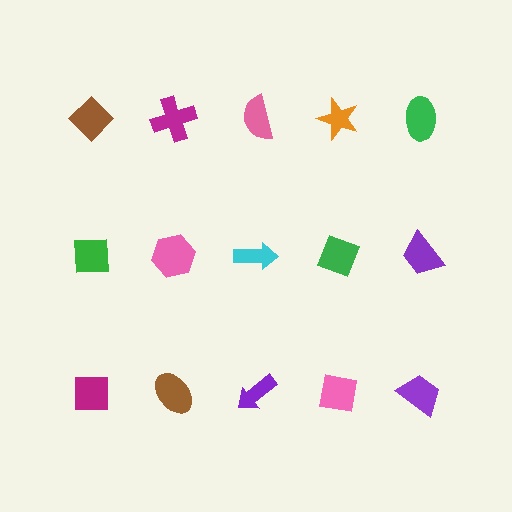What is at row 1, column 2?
A magenta cross.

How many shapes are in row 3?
5 shapes.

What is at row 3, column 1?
A magenta square.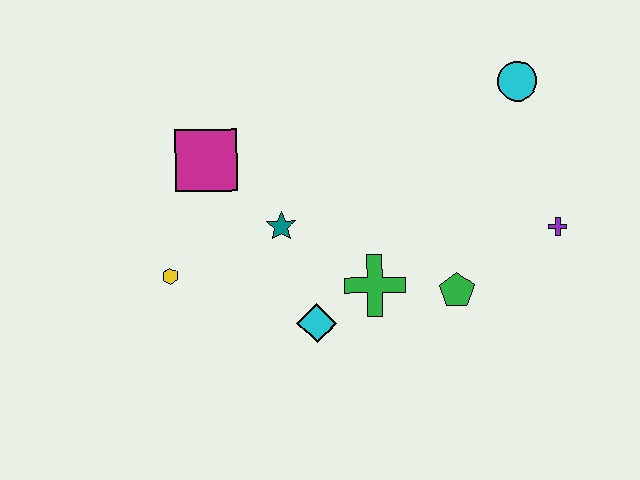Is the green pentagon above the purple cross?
No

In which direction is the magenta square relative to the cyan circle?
The magenta square is to the left of the cyan circle.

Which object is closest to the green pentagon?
The green cross is closest to the green pentagon.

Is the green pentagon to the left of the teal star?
No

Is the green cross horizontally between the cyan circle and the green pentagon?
No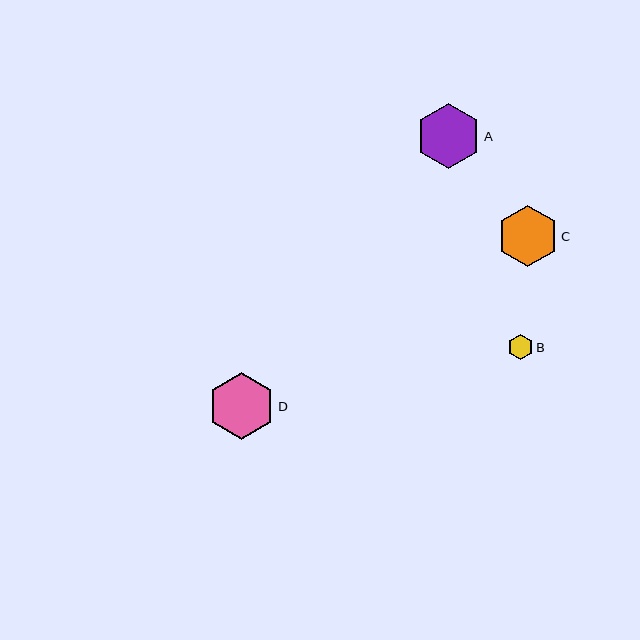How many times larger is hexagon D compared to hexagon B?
Hexagon D is approximately 2.7 times the size of hexagon B.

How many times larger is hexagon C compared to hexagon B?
Hexagon C is approximately 2.4 times the size of hexagon B.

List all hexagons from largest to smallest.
From largest to smallest: D, A, C, B.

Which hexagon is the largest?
Hexagon D is the largest with a size of approximately 67 pixels.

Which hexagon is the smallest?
Hexagon B is the smallest with a size of approximately 25 pixels.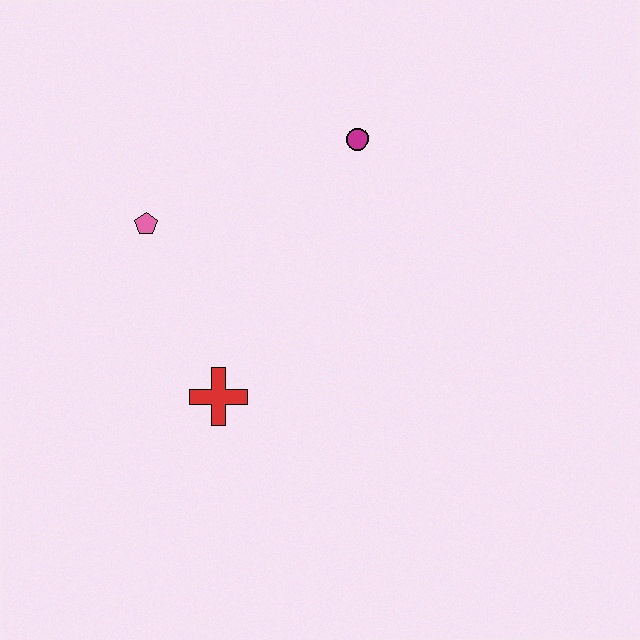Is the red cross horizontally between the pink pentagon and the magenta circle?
Yes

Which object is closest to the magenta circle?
The pink pentagon is closest to the magenta circle.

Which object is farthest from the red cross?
The magenta circle is farthest from the red cross.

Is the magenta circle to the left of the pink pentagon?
No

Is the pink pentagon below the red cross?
No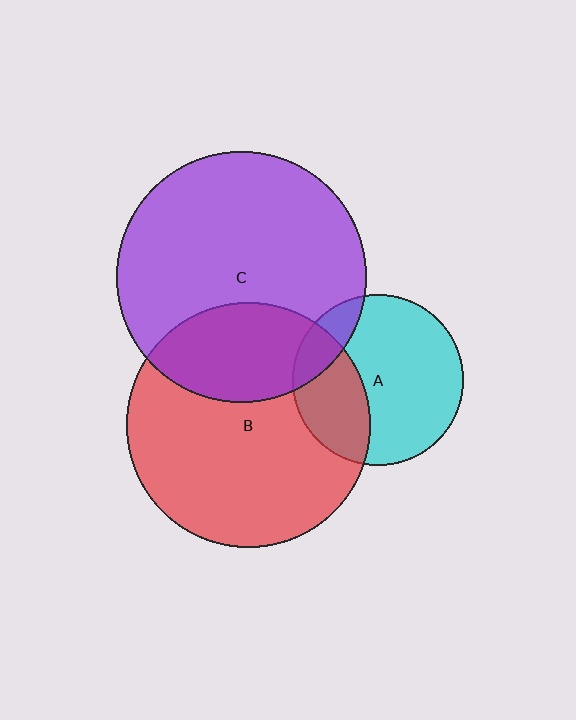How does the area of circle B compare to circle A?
Approximately 2.1 times.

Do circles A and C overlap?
Yes.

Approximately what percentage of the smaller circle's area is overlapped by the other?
Approximately 15%.